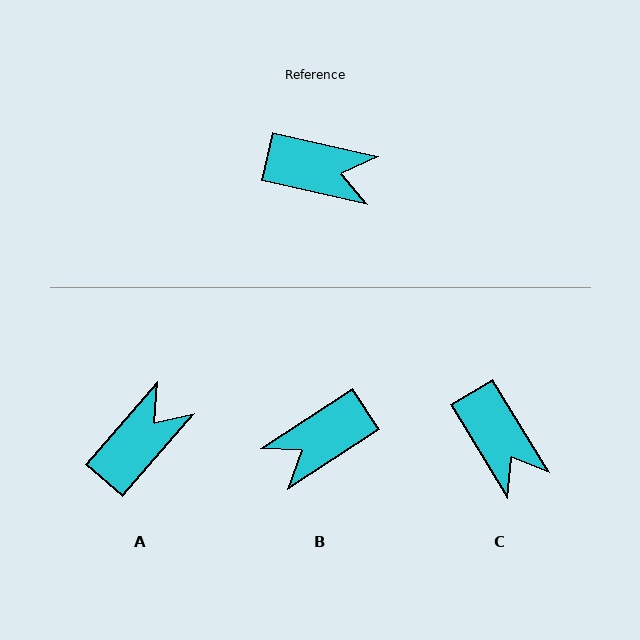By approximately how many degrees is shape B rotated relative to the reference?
Approximately 134 degrees clockwise.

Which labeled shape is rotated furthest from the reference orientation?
B, about 134 degrees away.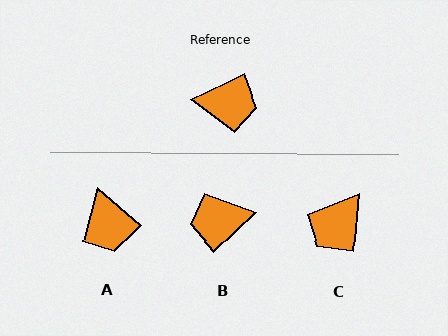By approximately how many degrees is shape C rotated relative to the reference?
Approximately 121 degrees clockwise.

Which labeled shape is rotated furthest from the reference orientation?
B, about 162 degrees away.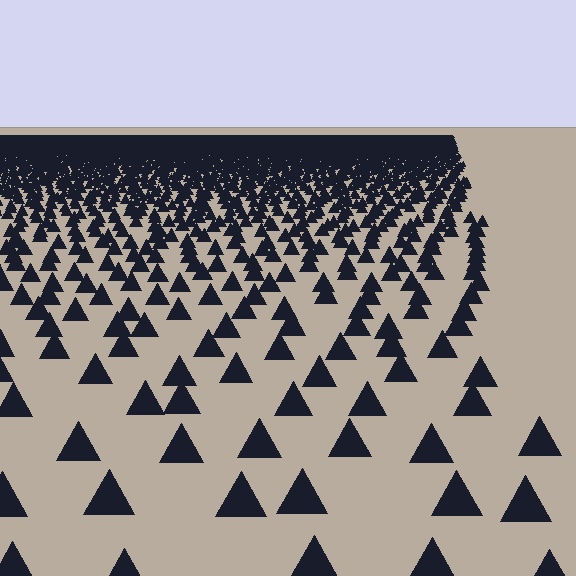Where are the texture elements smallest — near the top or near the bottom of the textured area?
Near the top.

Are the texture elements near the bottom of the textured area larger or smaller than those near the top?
Larger. Near the bottom, elements are closer to the viewer and appear at a bigger on-screen size.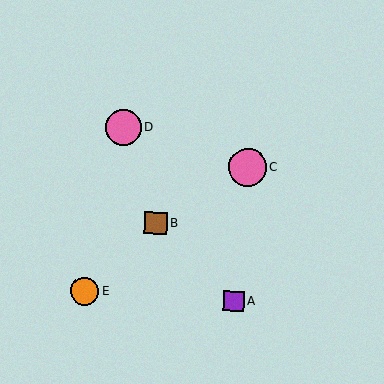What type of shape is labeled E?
Shape E is an orange circle.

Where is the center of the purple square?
The center of the purple square is at (234, 301).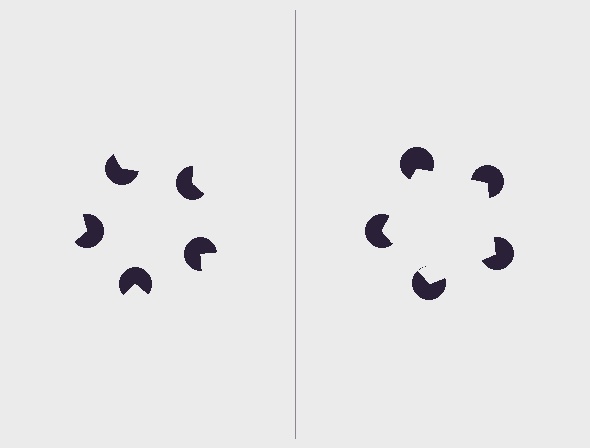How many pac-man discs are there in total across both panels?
10 — 5 on each side.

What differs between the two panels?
The pac-man discs are positioned identically on both sides; only the wedge orientations differ. On the right they align to a pentagon; on the left they are misaligned.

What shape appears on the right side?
An illusory pentagon.